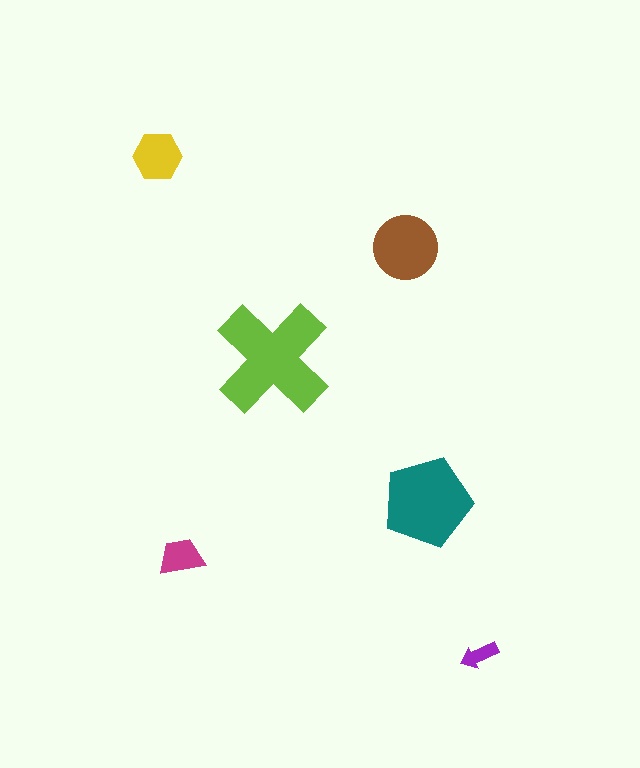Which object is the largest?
The lime cross.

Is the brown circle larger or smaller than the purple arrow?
Larger.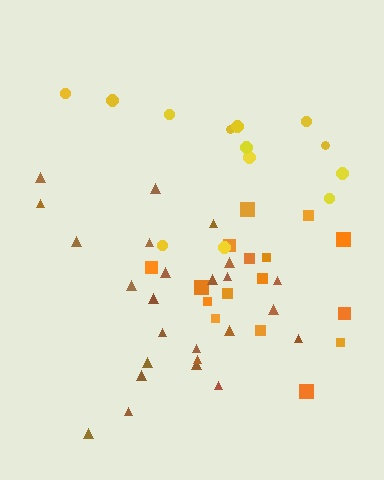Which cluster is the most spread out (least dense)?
Yellow.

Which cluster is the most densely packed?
Orange.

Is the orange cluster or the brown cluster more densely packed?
Orange.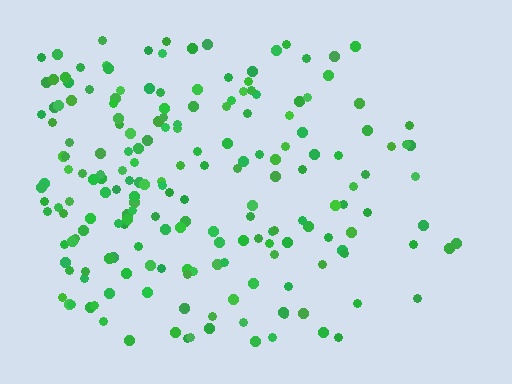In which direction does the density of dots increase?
From right to left, with the left side densest.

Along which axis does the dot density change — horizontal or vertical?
Horizontal.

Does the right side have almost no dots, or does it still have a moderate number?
Still a moderate number, just noticeably fewer than the left.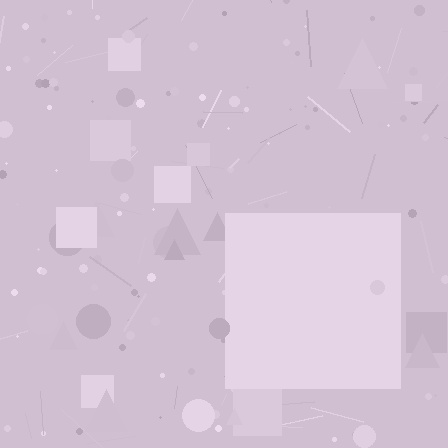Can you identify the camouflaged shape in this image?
The camouflaged shape is a square.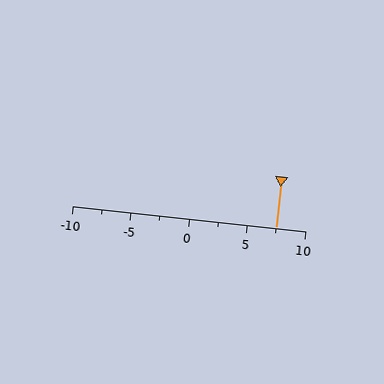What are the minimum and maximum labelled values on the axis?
The axis runs from -10 to 10.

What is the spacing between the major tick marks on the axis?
The major ticks are spaced 5 apart.